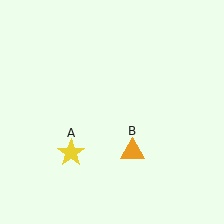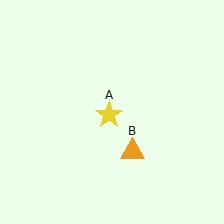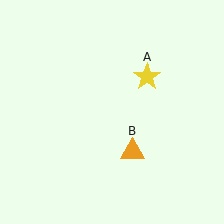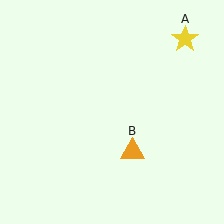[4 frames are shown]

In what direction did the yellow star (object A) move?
The yellow star (object A) moved up and to the right.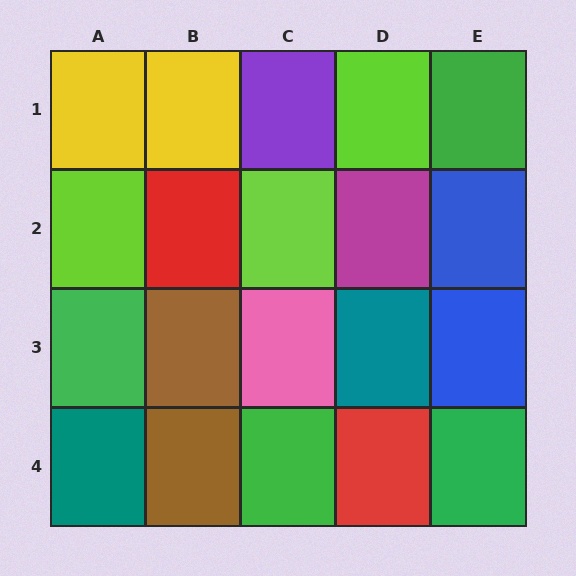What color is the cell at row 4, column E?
Green.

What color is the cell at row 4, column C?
Green.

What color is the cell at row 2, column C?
Lime.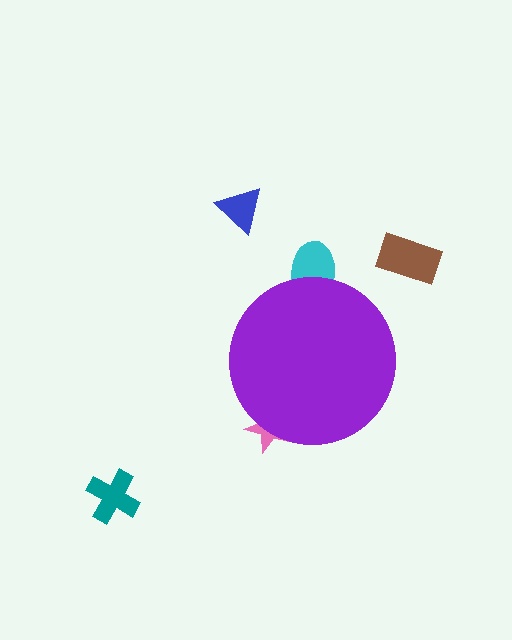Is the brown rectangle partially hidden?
No, the brown rectangle is fully visible.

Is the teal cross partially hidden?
No, the teal cross is fully visible.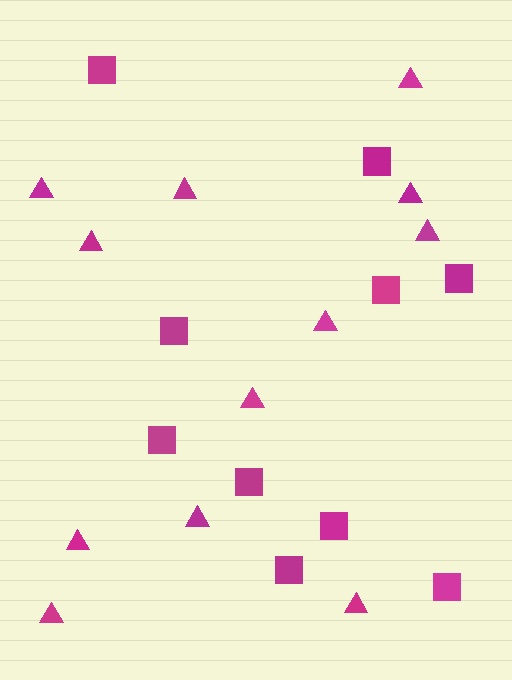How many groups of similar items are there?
There are 2 groups: one group of squares (10) and one group of triangles (12).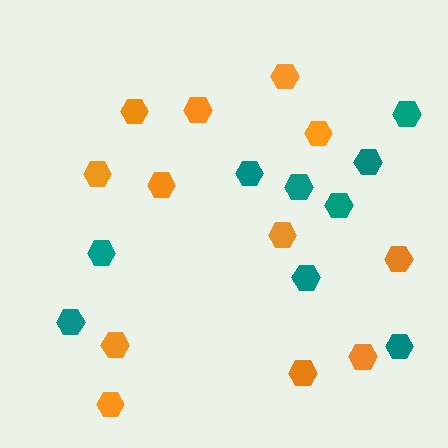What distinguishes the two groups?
There are 2 groups: one group of orange hexagons (12) and one group of teal hexagons (9).